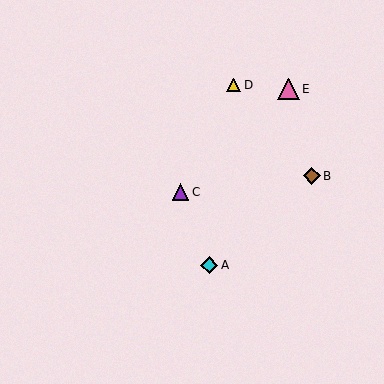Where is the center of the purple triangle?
The center of the purple triangle is at (181, 192).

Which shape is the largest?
The pink triangle (labeled E) is the largest.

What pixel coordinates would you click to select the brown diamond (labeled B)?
Click at (312, 176) to select the brown diamond B.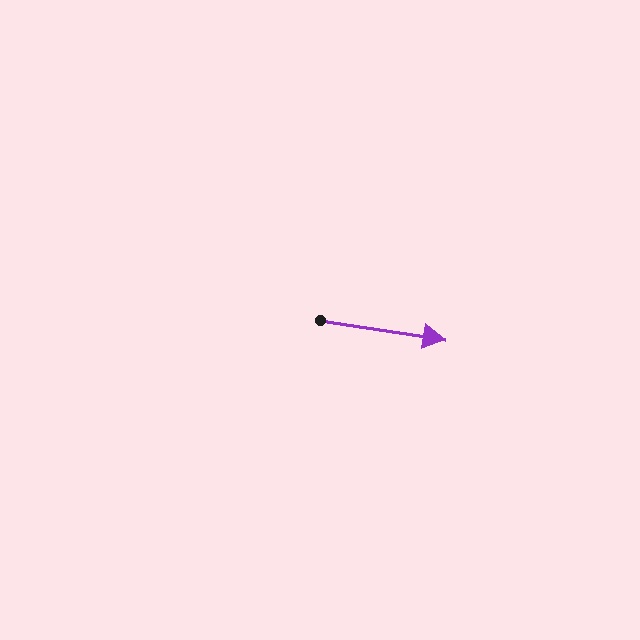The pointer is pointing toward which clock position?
Roughly 3 o'clock.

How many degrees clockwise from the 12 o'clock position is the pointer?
Approximately 99 degrees.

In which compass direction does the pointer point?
East.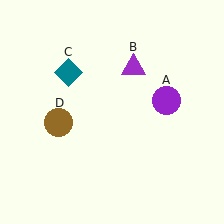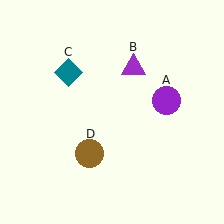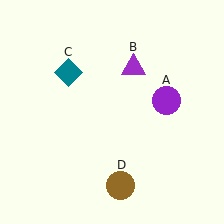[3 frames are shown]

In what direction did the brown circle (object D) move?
The brown circle (object D) moved down and to the right.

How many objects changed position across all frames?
1 object changed position: brown circle (object D).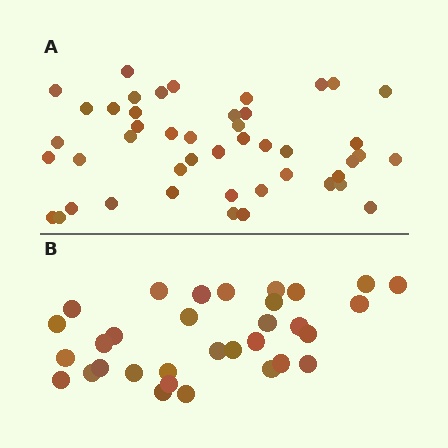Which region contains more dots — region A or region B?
Region A (the top region) has more dots.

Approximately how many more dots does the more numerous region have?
Region A has approximately 15 more dots than region B.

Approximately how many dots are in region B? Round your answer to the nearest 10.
About 30 dots. (The exact count is 32, which rounds to 30.)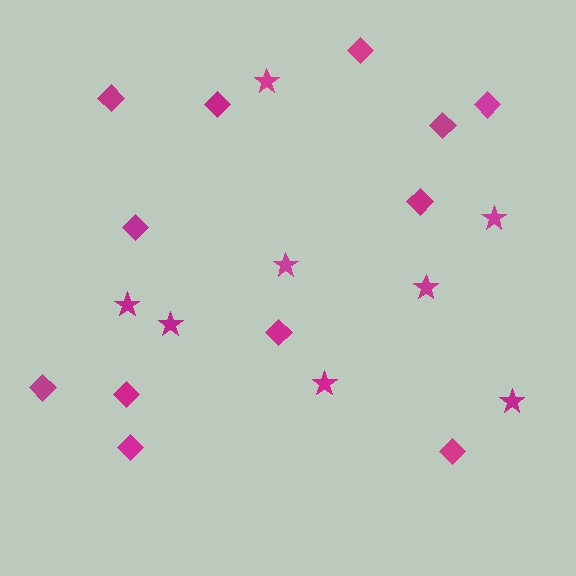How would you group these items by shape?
There are 2 groups: one group of diamonds (12) and one group of stars (8).